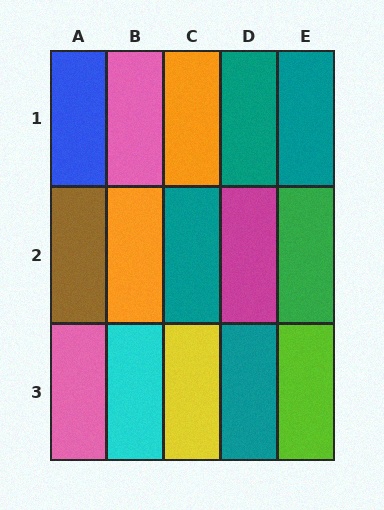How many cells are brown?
1 cell is brown.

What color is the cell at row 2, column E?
Green.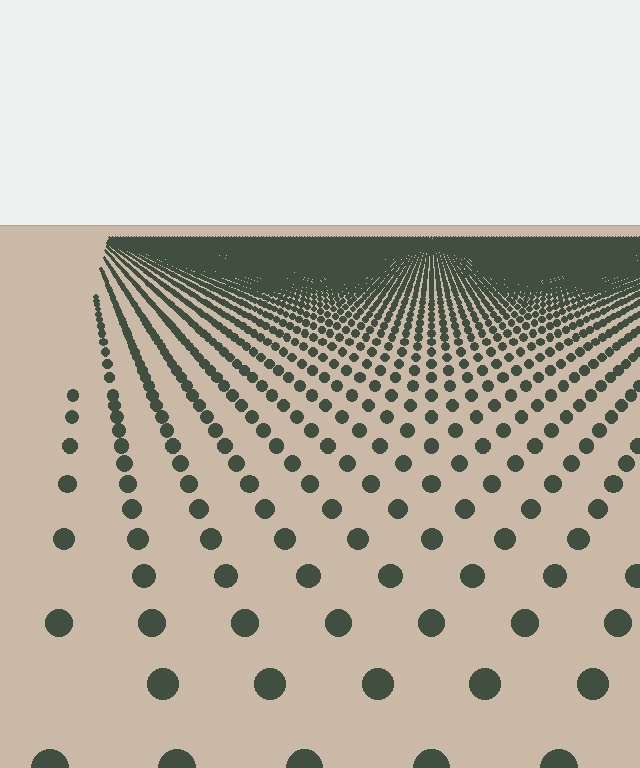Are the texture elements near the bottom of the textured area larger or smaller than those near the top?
Larger. Near the bottom, elements are closer to the viewer and appear at a bigger on-screen size.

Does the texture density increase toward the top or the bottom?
Density increases toward the top.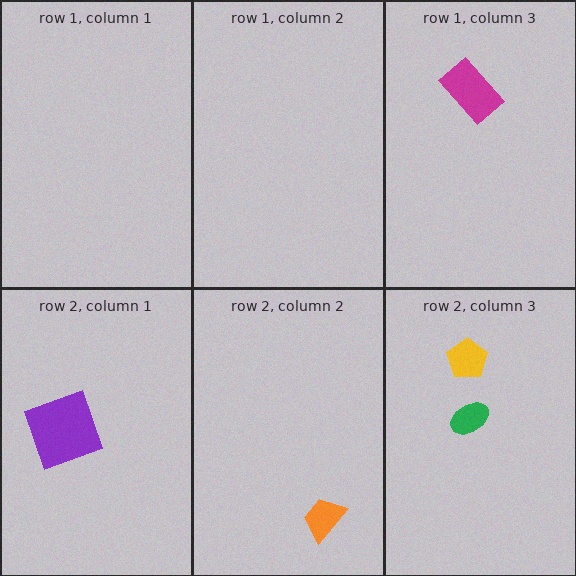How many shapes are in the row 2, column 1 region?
1.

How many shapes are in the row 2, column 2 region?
1.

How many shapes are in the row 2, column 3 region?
2.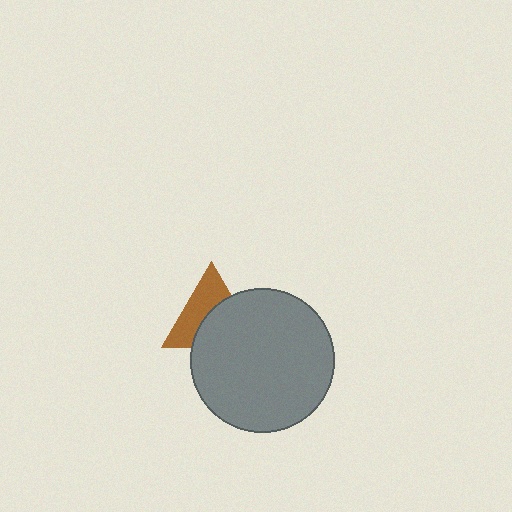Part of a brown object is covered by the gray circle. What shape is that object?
It is a triangle.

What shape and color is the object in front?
The object in front is a gray circle.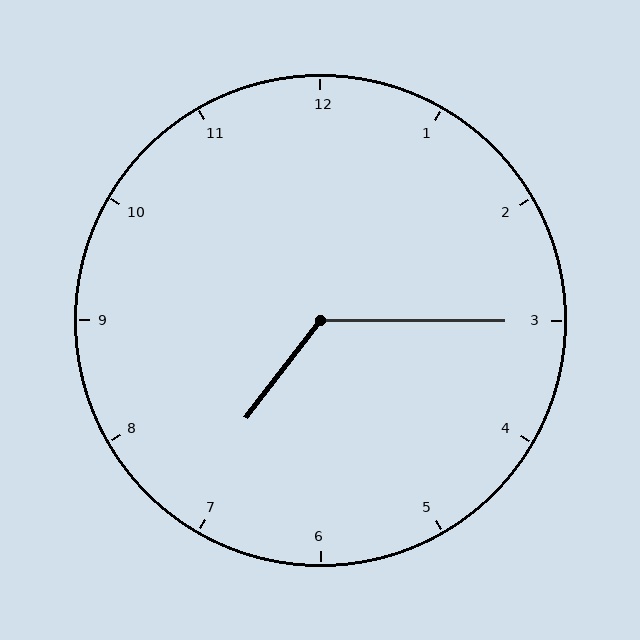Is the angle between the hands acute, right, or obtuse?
It is obtuse.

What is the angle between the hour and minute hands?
Approximately 128 degrees.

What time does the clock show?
7:15.